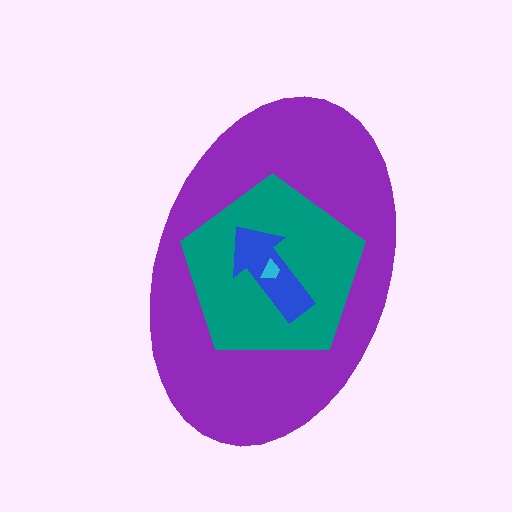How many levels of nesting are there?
4.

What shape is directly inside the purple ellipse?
The teal pentagon.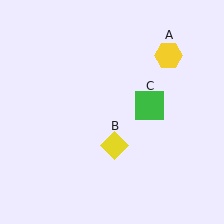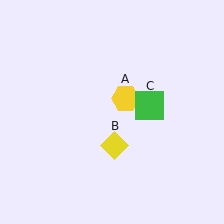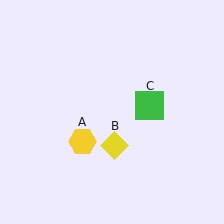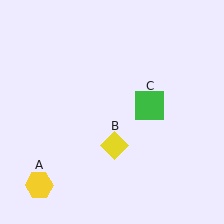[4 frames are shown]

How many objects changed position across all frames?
1 object changed position: yellow hexagon (object A).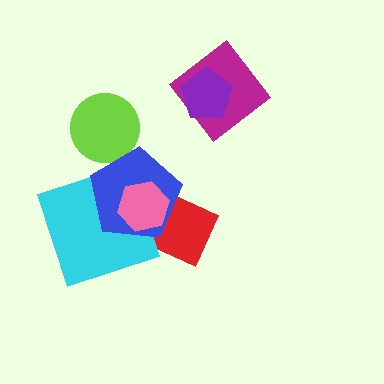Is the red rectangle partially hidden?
Yes, it is partially covered by another shape.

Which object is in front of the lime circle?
The blue pentagon is in front of the lime circle.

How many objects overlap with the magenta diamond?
1 object overlaps with the magenta diamond.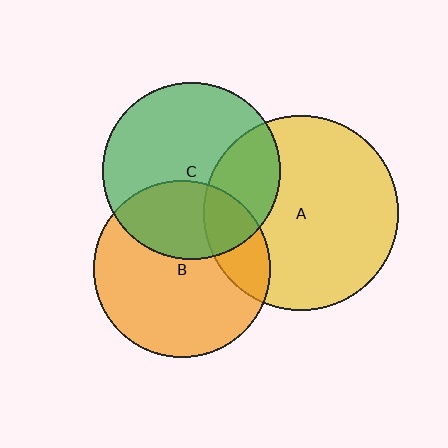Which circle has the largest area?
Circle A (yellow).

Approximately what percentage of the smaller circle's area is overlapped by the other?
Approximately 20%.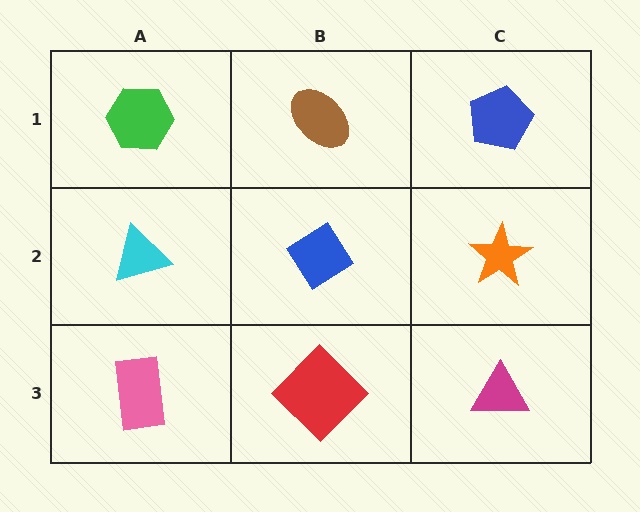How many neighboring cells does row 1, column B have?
3.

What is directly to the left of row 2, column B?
A cyan triangle.